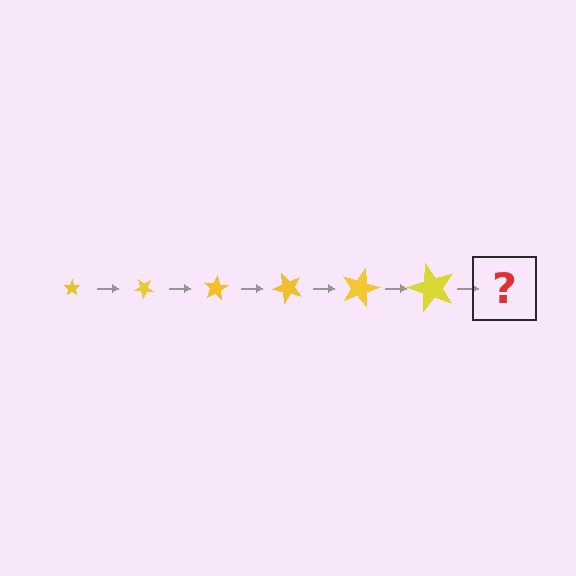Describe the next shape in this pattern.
It should be a star, larger than the previous one and rotated 240 degrees from the start.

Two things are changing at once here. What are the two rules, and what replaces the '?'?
The two rules are that the star grows larger each step and it rotates 40 degrees each step. The '?' should be a star, larger than the previous one and rotated 240 degrees from the start.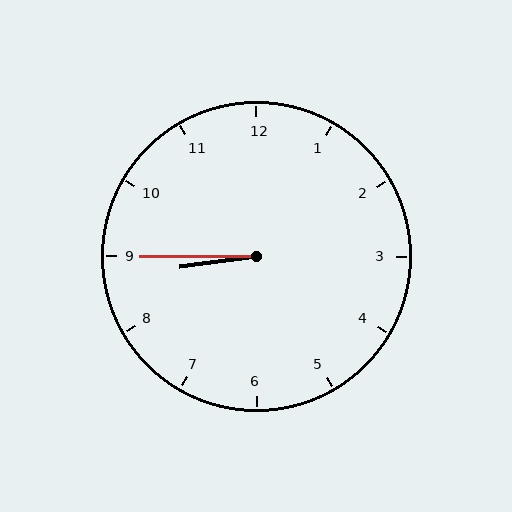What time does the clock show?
8:45.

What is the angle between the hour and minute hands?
Approximately 8 degrees.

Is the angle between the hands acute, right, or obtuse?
It is acute.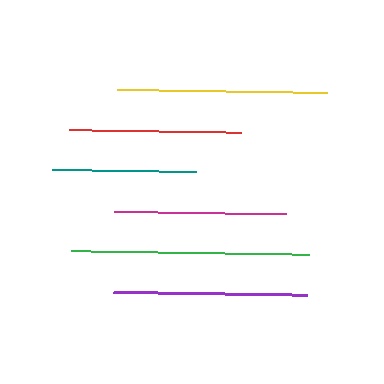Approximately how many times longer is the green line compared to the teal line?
The green line is approximately 1.6 times the length of the teal line.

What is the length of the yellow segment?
The yellow segment is approximately 211 pixels long.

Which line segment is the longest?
The green line is the longest at approximately 238 pixels.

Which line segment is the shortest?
The teal line is the shortest at approximately 144 pixels.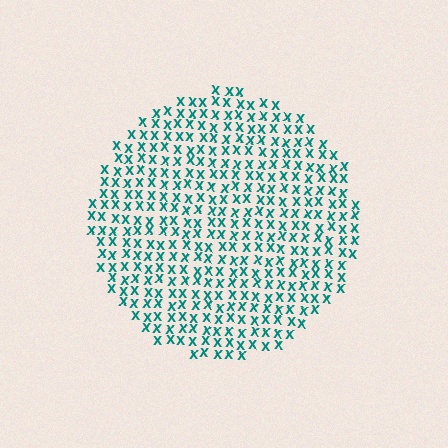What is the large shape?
The large shape is a circle.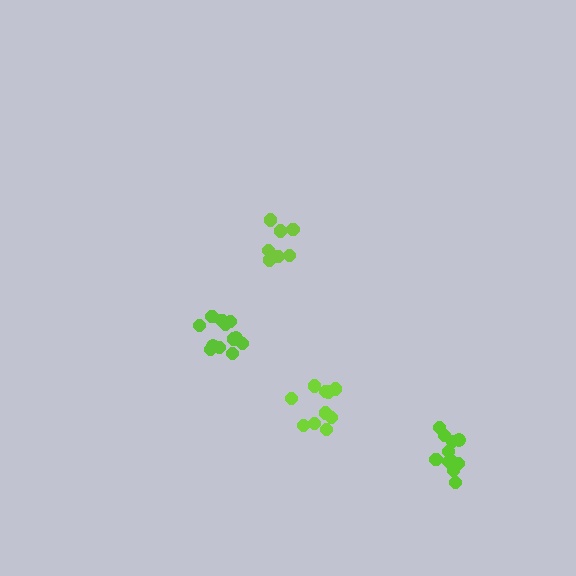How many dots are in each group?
Group 1: 11 dots, Group 2: 12 dots, Group 3: 7 dots, Group 4: 11 dots (41 total).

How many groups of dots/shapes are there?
There are 4 groups.